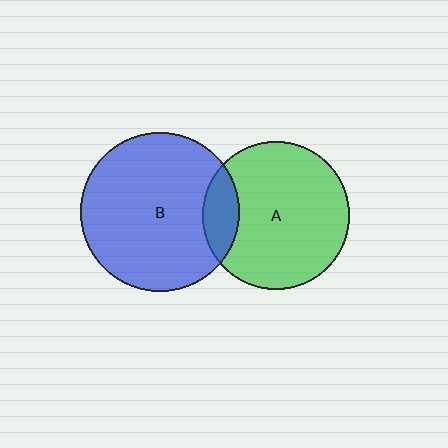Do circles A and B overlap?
Yes.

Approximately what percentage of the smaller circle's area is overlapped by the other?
Approximately 15%.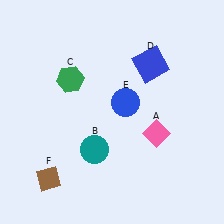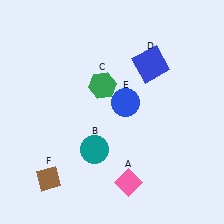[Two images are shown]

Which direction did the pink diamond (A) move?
The pink diamond (A) moved down.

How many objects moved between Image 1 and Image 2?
2 objects moved between the two images.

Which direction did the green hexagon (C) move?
The green hexagon (C) moved right.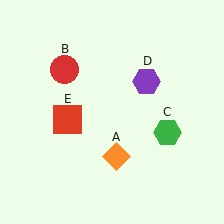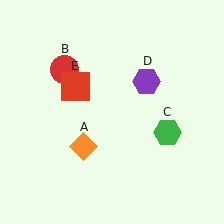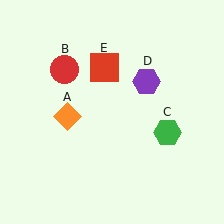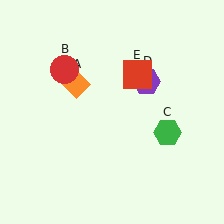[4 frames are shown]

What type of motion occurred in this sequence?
The orange diamond (object A), red square (object E) rotated clockwise around the center of the scene.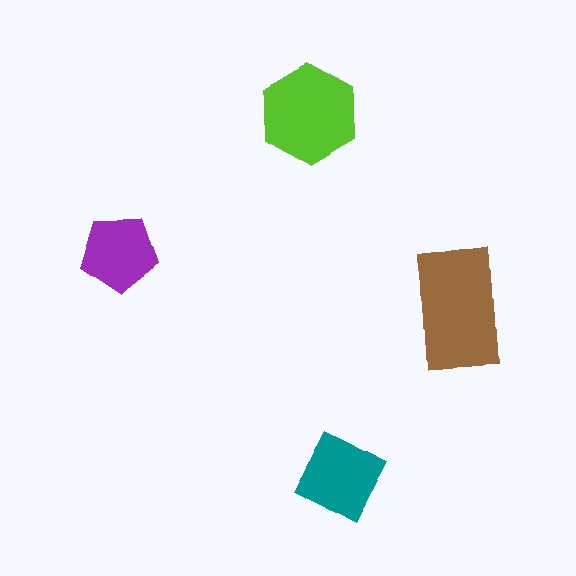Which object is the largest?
The brown rectangle.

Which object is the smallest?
The purple pentagon.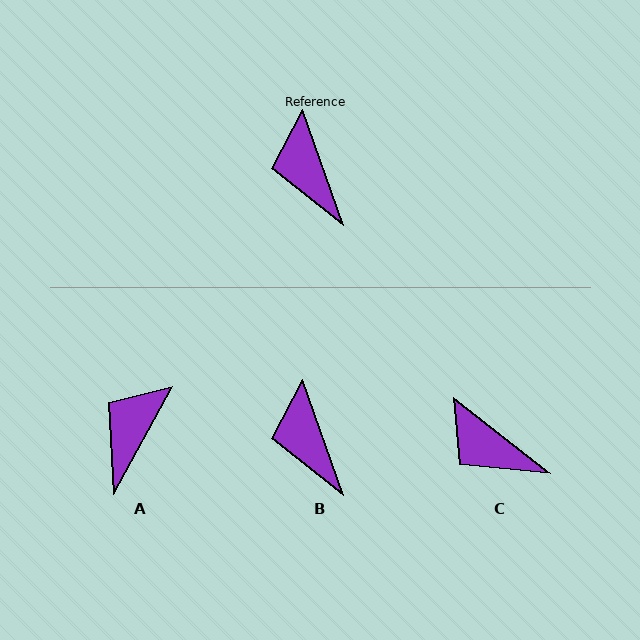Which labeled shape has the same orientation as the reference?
B.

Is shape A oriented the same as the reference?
No, it is off by about 48 degrees.